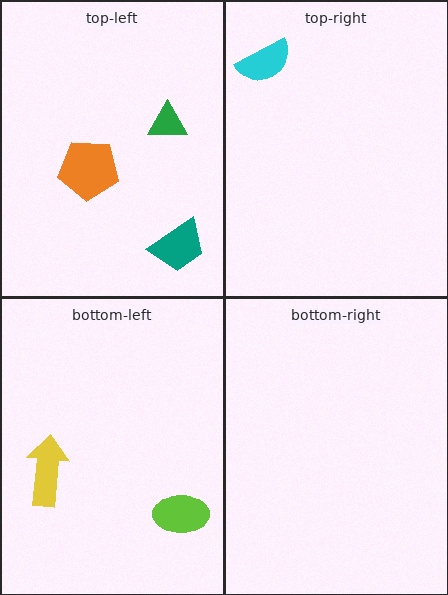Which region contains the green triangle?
The top-left region.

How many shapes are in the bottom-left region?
2.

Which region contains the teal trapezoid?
The top-left region.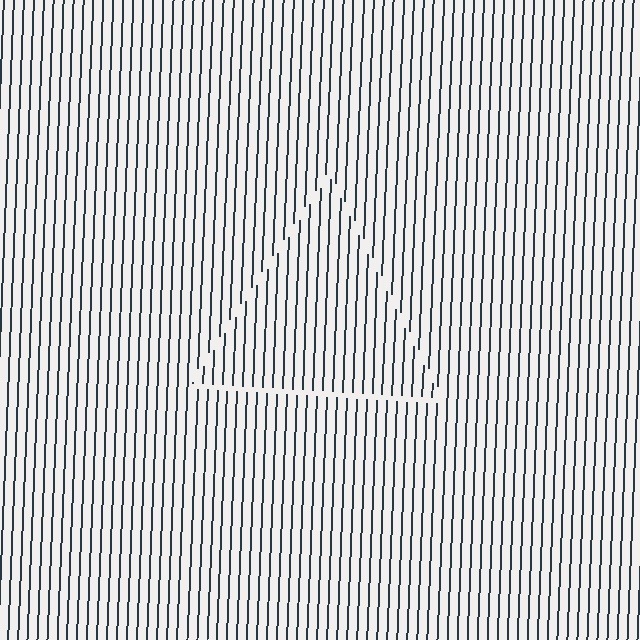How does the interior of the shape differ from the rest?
The interior of the shape contains the same grating, shifted by half a period — the contour is defined by the phase discontinuity where line-ends from the inner and outer gratings abut.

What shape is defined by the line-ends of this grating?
An illusory triangle. The interior of the shape contains the same grating, shifted by half a period — the contour is defined by the phase discontinuity where line-ends from the inner and outer gratings abut.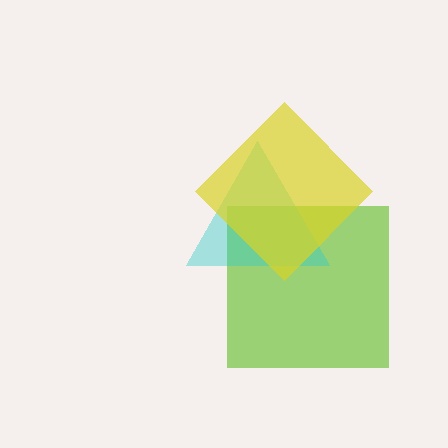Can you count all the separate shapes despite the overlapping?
Yes, there are 3 separate shapes.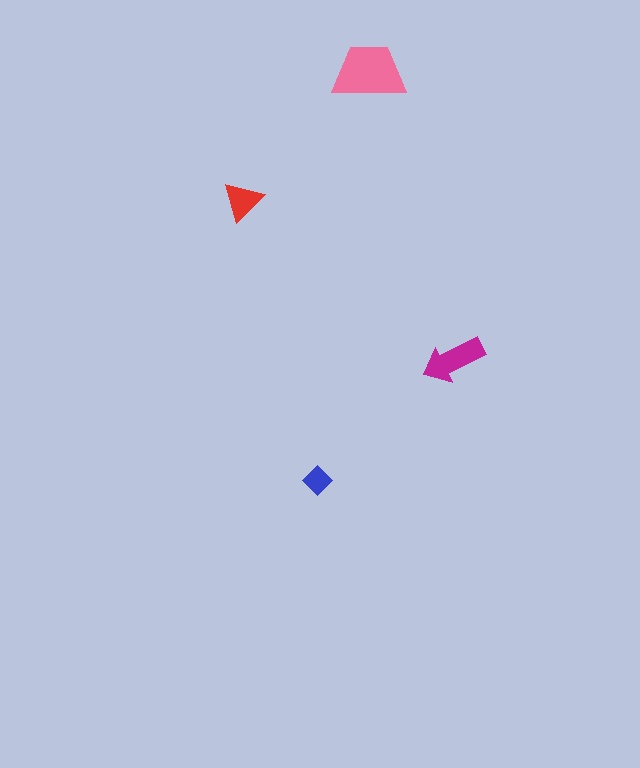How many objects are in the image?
There are 4 objects in the image.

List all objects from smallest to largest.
The blue diamond, the red triangle, the magenta arrow, the pink trapezoid.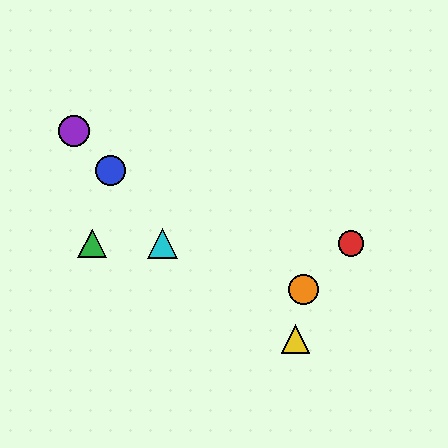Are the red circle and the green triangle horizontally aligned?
Yes, both are at y≈243.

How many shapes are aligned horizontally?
3 shapes (the red circle, the green triangle, the cyan triangle) are aligned horizontally.